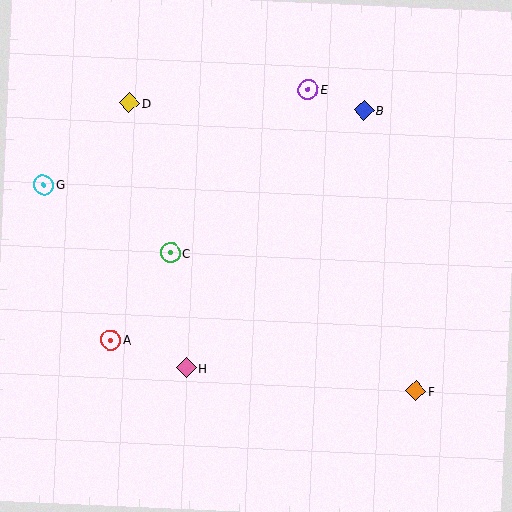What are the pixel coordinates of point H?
Point H is at (186, 368).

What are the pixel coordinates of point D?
Point D is at (129, 103).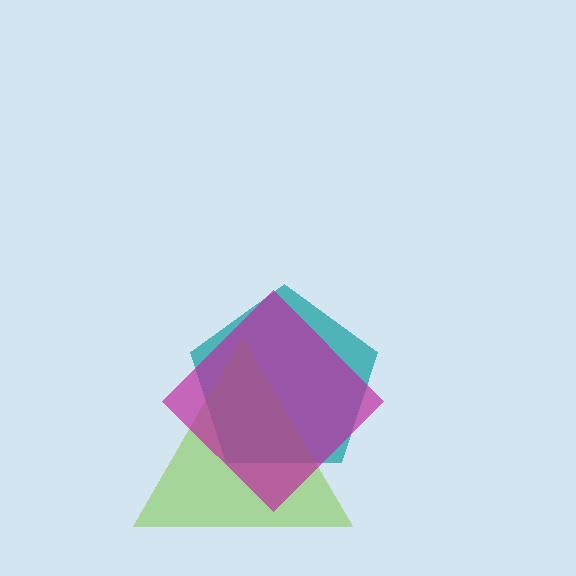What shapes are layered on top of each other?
The layered shapes are: a teal pentagon, a lime triangle, a magenta diamond.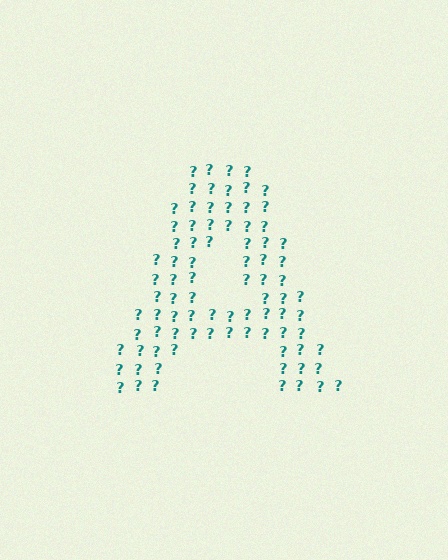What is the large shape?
The large shape is the letter A.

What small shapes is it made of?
It is made of small question marks.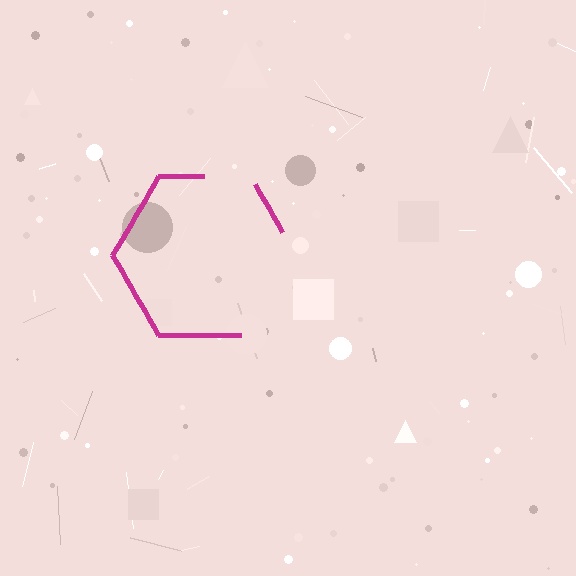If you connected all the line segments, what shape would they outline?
They would outline a hexagon.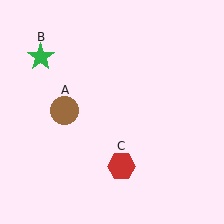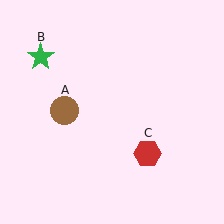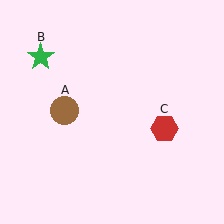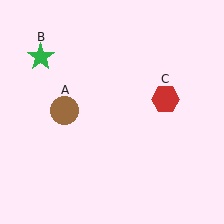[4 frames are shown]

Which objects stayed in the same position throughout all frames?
Brown circle (object A) and green star (object B) remained stationary.